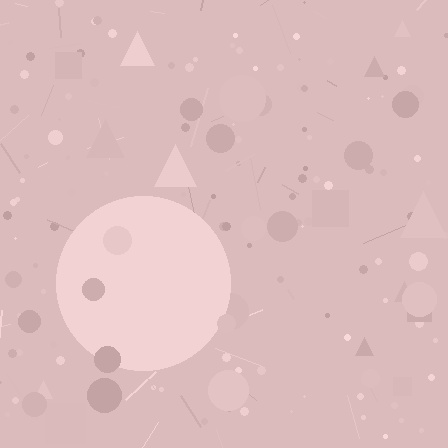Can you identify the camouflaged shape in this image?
The camouflaged shape is a circle.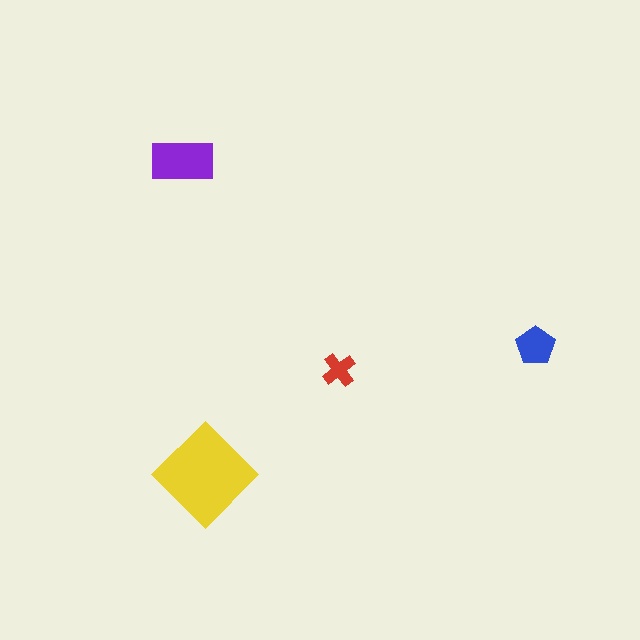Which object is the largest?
The yellow diamond.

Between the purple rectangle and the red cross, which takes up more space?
The purple rectangle.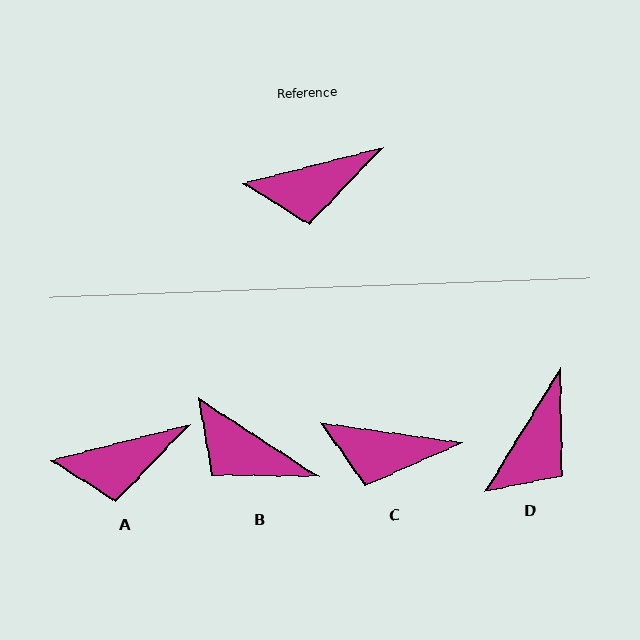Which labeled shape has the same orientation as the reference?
A.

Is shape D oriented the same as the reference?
No, it is off by about 44 degrees.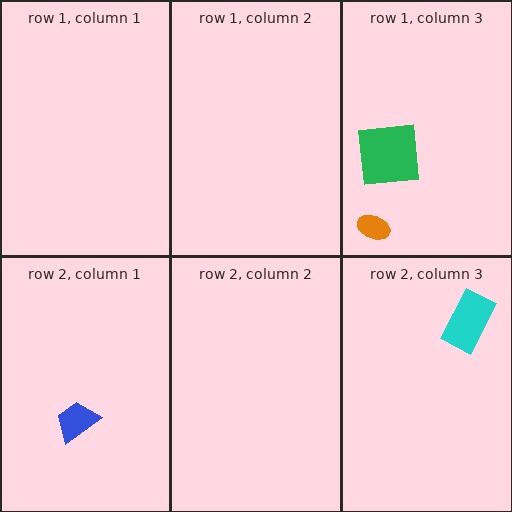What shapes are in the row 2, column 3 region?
The cyan rectangle.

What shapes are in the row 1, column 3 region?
The green square, the orange ellipse.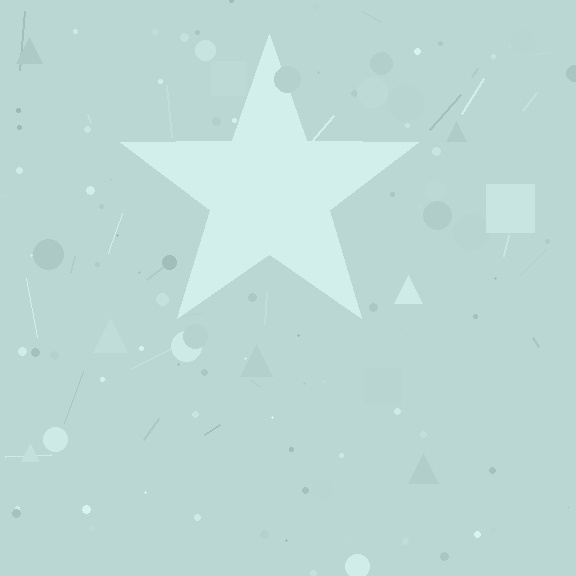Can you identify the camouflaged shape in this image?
The camouflaged shape is a star.